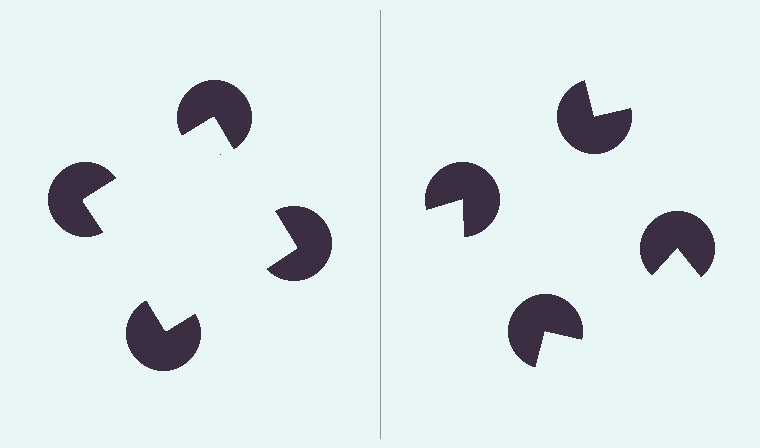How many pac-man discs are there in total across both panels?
8 — 4 on each side.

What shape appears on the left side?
An illusory square.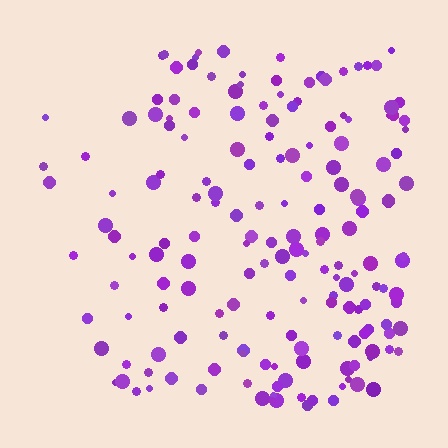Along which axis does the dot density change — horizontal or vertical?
Horizontal.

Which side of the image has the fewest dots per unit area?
The left.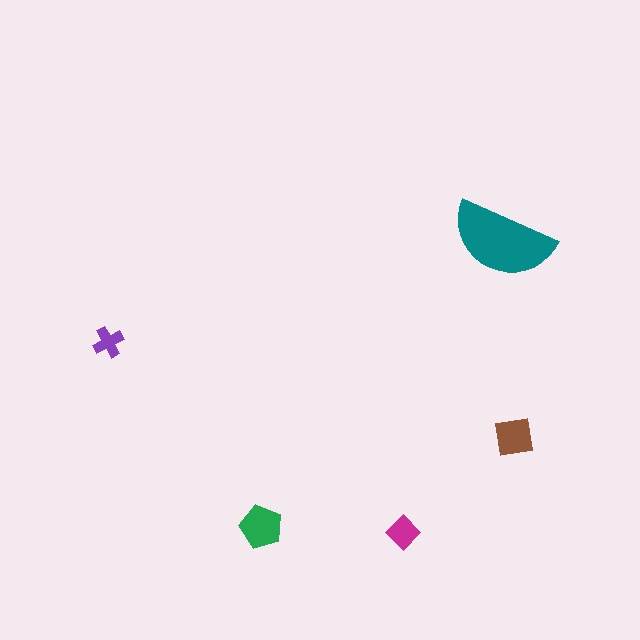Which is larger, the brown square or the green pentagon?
The green pentagon.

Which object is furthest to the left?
The purple cross is leftmost.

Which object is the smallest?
The purple cross.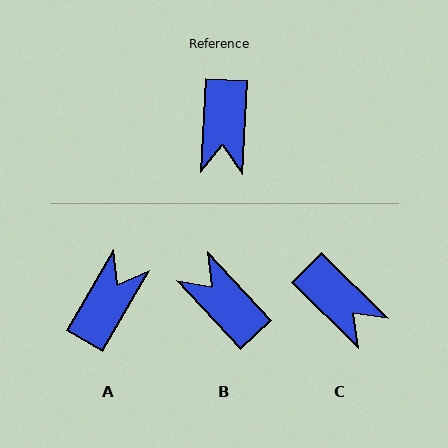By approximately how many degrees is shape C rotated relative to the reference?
Approximately 48 degrees counter-clockwise.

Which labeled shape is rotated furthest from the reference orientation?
A, about 153 degrees away.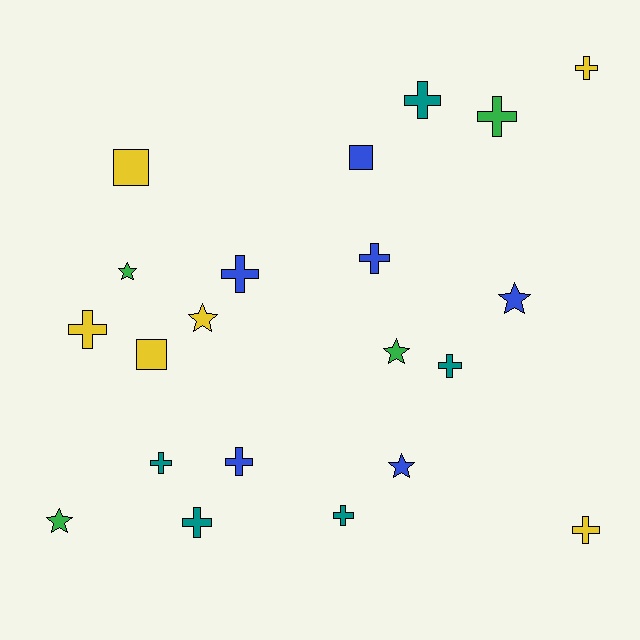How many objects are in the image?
There are 21 objects.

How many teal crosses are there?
There are 5 teal crosses.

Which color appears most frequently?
Yellow, with 6 objects.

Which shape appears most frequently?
Cross, with 12 objects.